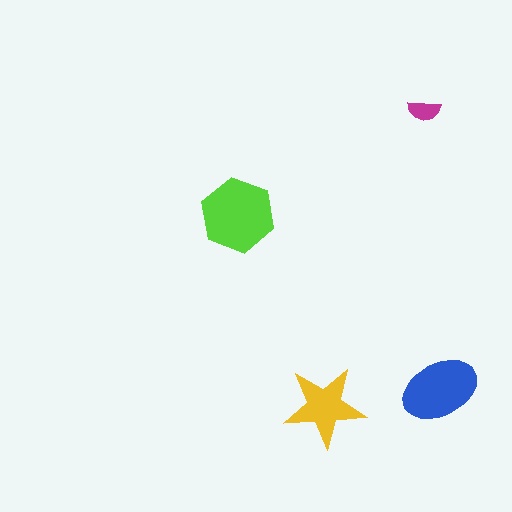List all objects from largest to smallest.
The lime hexagon, the blue ellipse, the yellow star, the magenta semicircle.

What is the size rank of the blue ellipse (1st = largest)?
2nd.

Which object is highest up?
The magenta semicircle is topmost.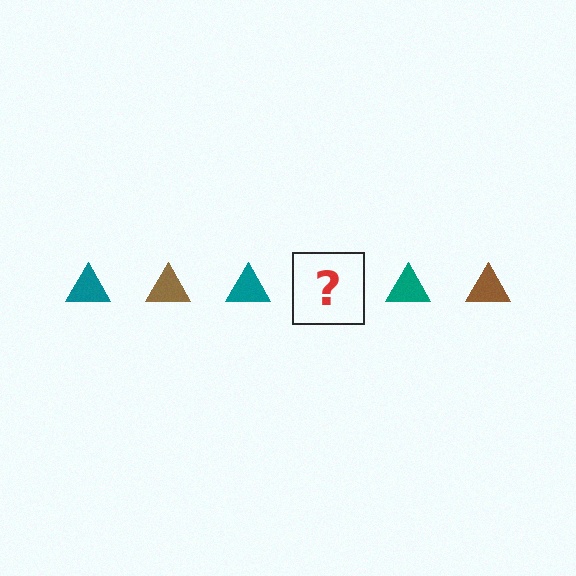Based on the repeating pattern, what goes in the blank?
The blank should be a brown triangle.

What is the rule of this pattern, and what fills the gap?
The rule is that the pattern cycles through teal, brown triangles. The gap should be filled with a brown triangle.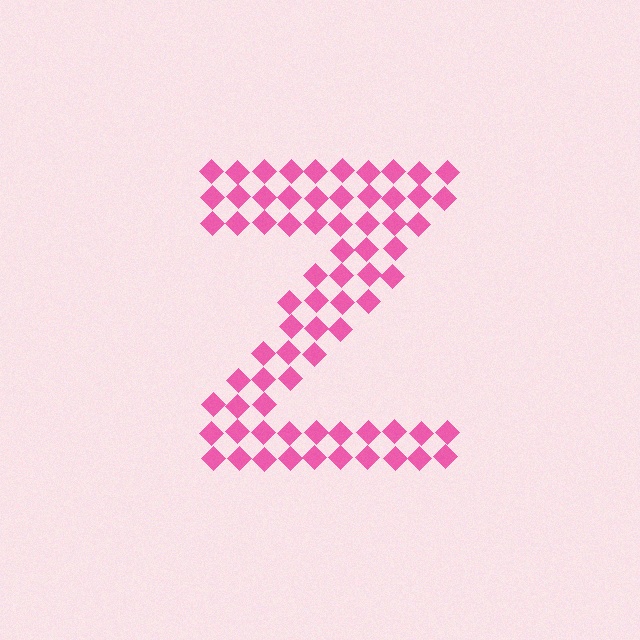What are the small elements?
The small elements are diamonds.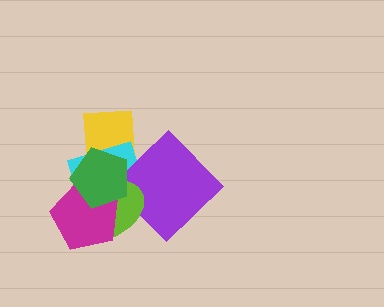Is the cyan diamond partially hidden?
Yes, it is partially covered by another shape.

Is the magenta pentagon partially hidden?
Yes, it is partially covered by another shape.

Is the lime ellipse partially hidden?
Yes, it is partially covered by another shape.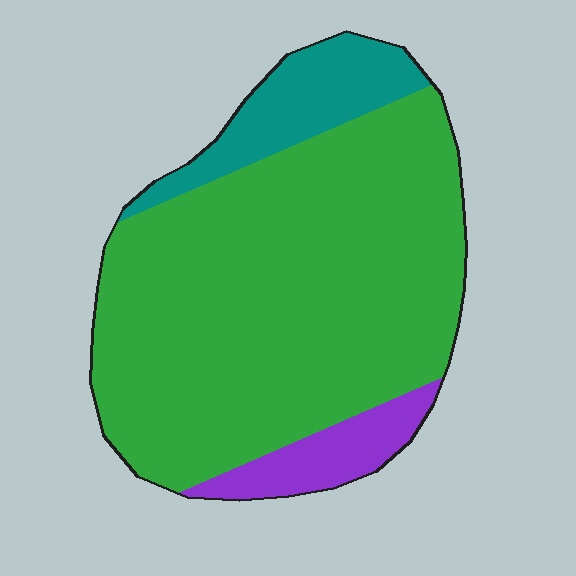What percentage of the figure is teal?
Teal takes up about one eighth (1/8) of the figure.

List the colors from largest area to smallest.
From largest to smallest: green, teal, purple.